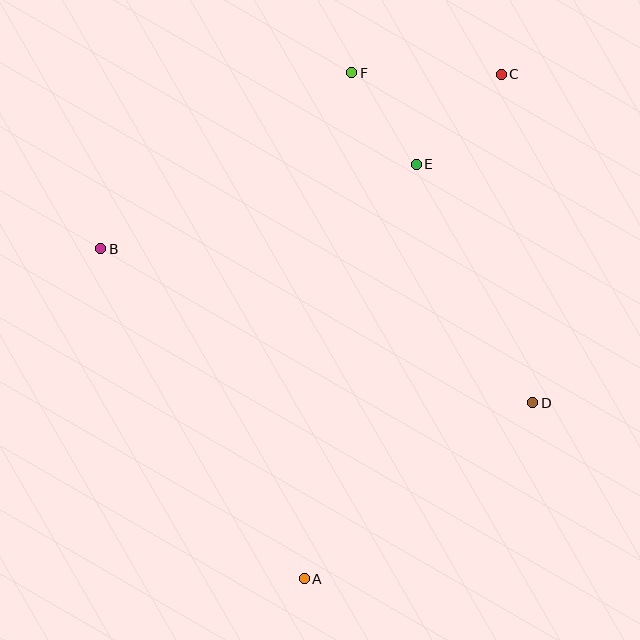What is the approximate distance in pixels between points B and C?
The distance between B and C is approximately 437 pixels.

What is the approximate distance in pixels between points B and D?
The distance between B and D is approximately 459 pixels.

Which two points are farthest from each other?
Points A and C are farthest from each other.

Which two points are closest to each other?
Points E and F are closest to each other.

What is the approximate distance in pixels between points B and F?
The distance between B and F is approximately 306 pixels.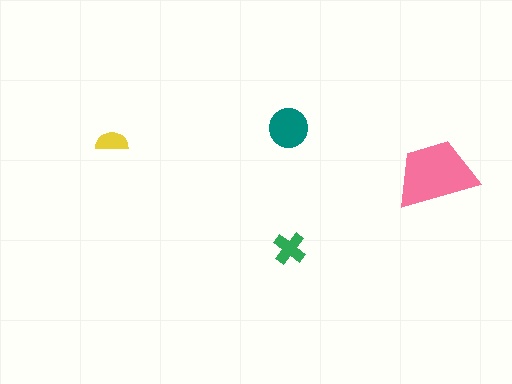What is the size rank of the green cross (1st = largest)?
3rd.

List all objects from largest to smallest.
The pink trapezoid, the teal circle, the green cross, the yellow semicircle.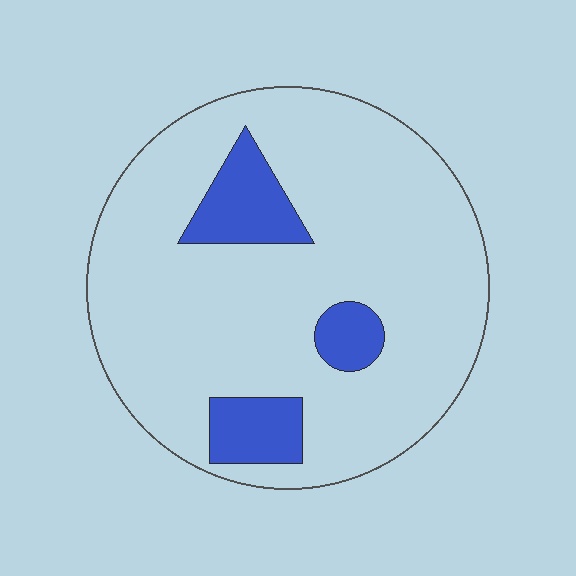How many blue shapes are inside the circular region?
3.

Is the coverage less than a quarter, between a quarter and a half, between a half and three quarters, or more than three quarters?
Less than a quarter.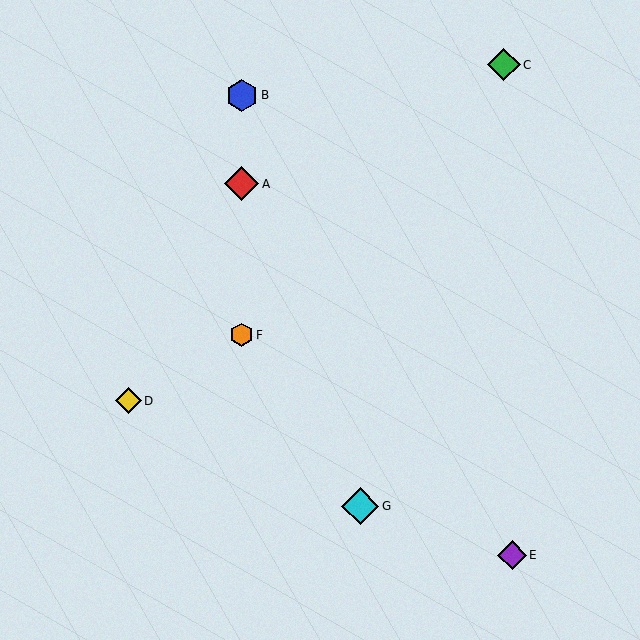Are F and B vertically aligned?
Yes, both are at x≈242.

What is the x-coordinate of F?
Object F is at x≈242.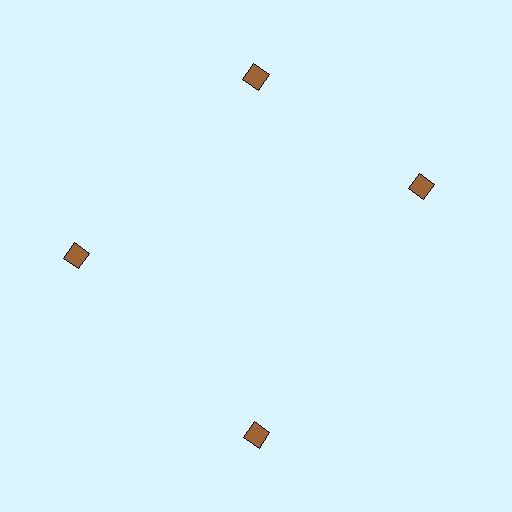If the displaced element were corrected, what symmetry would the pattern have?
It would have 4-fold rotational symmetry — the pattern would map onto itself every 90 degrees.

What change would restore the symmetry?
The symmetry would be restored by rotating it back into even spacing with its neighbors so that all 4 diamonds sit at equal angles and equal distance from the center.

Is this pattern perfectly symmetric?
No. The 4 brown diamonds are arranged in a ring, but one element near the 3 o'clock position is rotated out of alignment along the ring, breaking the 4-fold rotational symmetry.